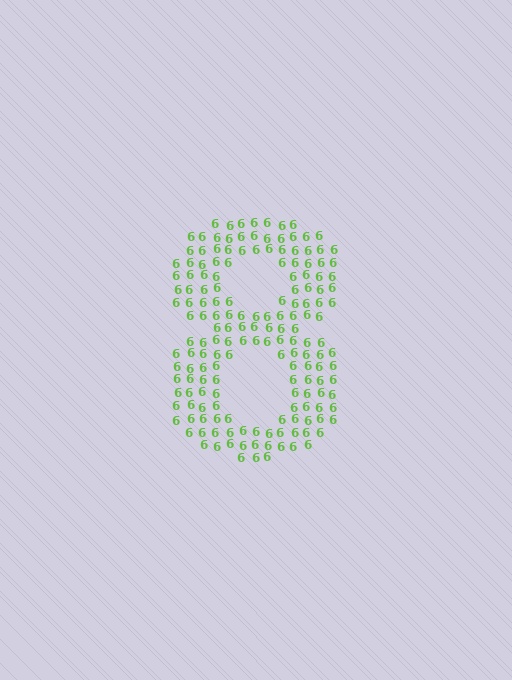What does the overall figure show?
The overall figure shows the digit 8.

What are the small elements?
The small elements are digit 6's.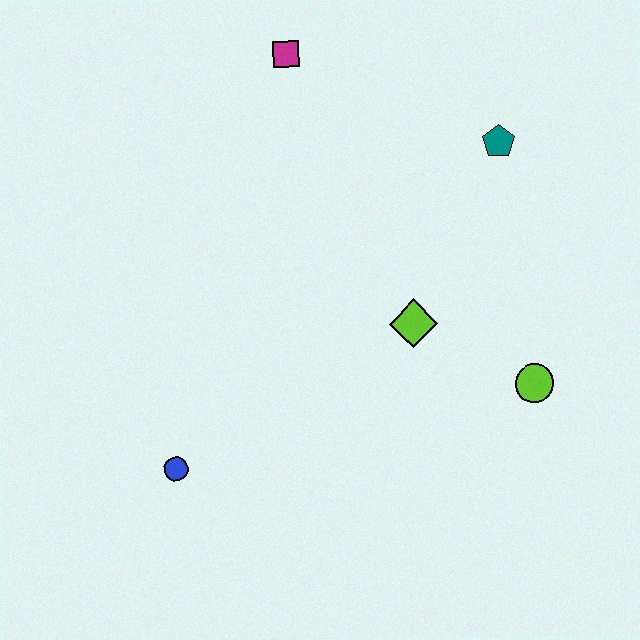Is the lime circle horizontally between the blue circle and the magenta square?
No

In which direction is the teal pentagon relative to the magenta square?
The teal pentagon is to the right of the magenta square.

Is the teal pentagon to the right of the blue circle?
Yes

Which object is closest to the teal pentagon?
The lime diamond is closest to the teal pentagon.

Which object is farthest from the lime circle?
The magenta square is farthest from the lime circle.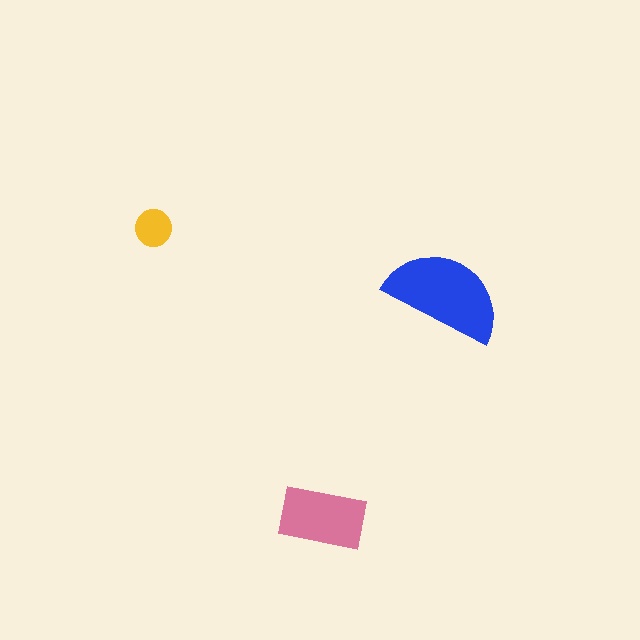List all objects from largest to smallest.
The blue semicircle, the pink rectangle, the yellow circle.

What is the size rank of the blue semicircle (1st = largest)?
1st.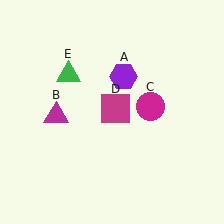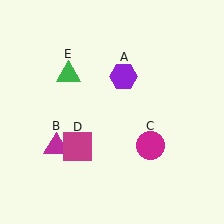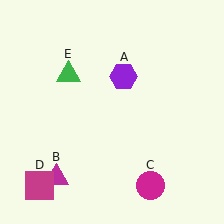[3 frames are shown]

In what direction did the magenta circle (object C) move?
The magenta circle (object C) moved down.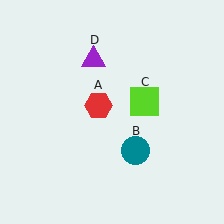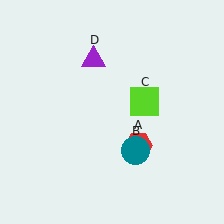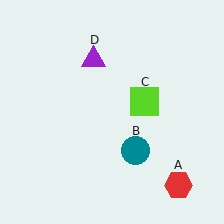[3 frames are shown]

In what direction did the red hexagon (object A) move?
The red hexagon (object A) moved down and to the right.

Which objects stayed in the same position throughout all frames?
Teal circle (object B) and lime square (object C) and purple triangle (object D) remained stationary.